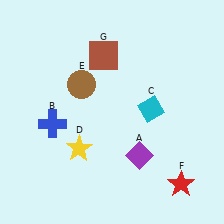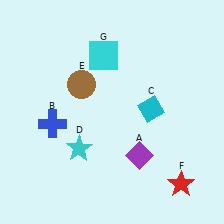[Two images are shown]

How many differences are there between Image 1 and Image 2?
There are 2 differences between the two images.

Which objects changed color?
D changed from yellow to cyan. G changed from brown to cyan.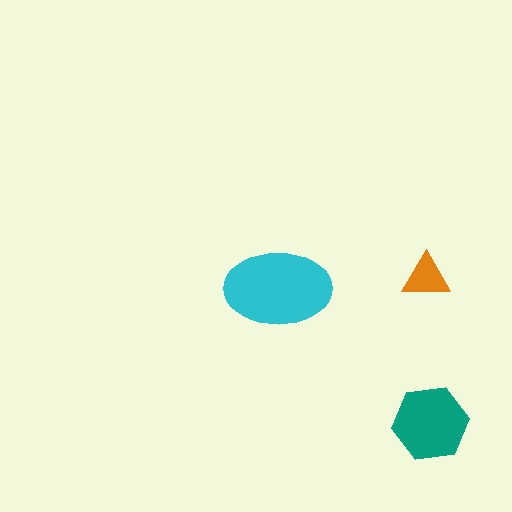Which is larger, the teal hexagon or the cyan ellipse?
The cyan ellipse.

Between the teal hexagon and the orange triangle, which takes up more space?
The teal hexagon.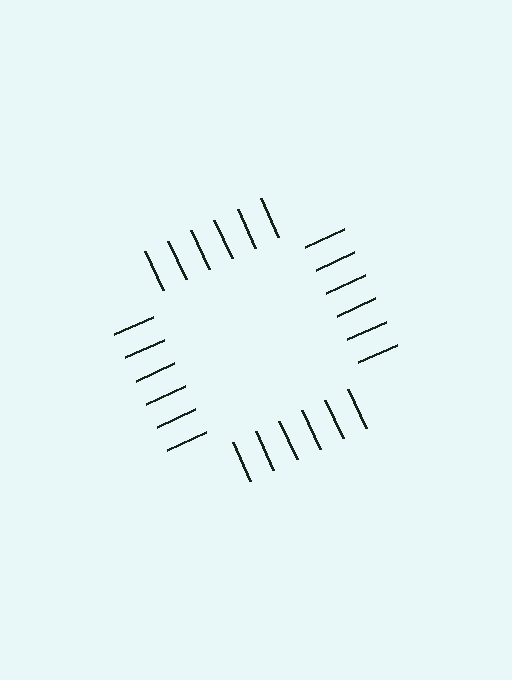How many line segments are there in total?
24 — 6 along each of the 4 edges.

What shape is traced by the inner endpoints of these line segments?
An illusory square — the line segments terminate on its edges but no continuous stroke is drawn.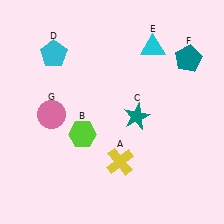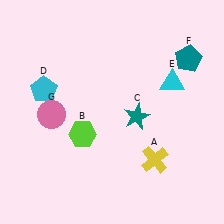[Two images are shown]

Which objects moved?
The objects that moved are: the yellow cross (A), the cyan pentagon (D), the cyan triangle (E).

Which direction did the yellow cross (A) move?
The yellow cross (A) moved right.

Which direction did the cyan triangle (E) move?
The cyan triangle (E) moved down.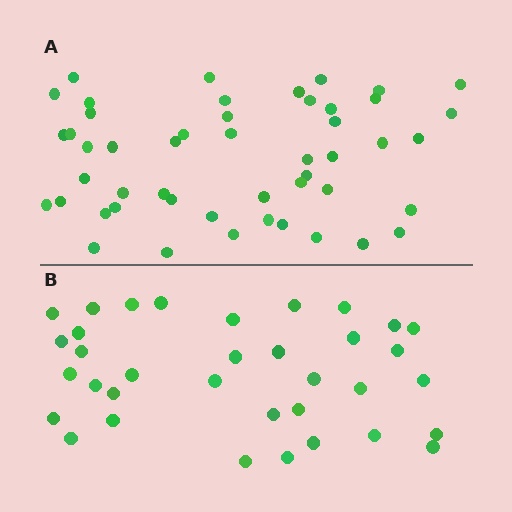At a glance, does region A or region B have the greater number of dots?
Region A (the top region) has more dots.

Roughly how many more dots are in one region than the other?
Region A has approximately 15 more dots than region B.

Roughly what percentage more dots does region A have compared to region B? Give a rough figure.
About 40% more.